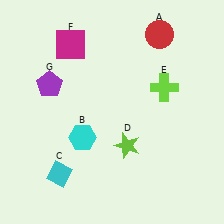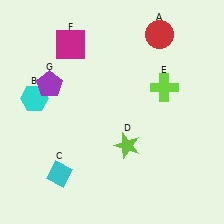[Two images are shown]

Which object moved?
The cyan hexagon (B) moved left.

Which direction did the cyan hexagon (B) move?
The cyan hexagon (B) moved left.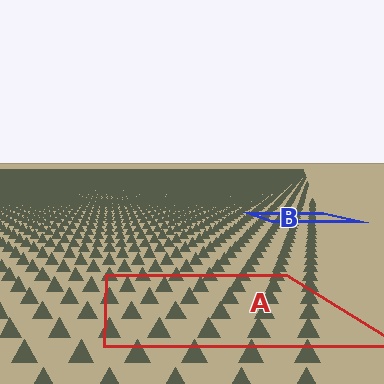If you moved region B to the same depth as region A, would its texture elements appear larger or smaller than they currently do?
They would appear larger. At a closer depth, the same texture elements are projected at a bigger on-screen size.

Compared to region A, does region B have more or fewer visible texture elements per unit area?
Region B has more texture elements per unit area — they are packed more densely because it is farther away.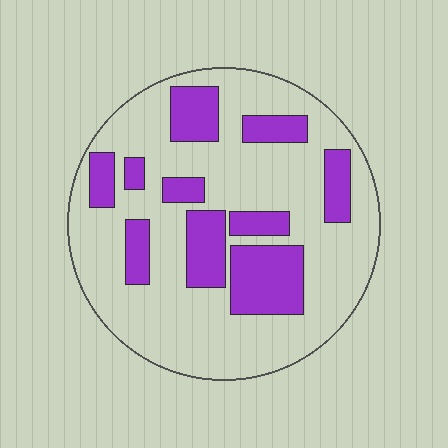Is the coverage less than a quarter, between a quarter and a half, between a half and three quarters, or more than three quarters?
Between a quarter and a half.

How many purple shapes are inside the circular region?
10.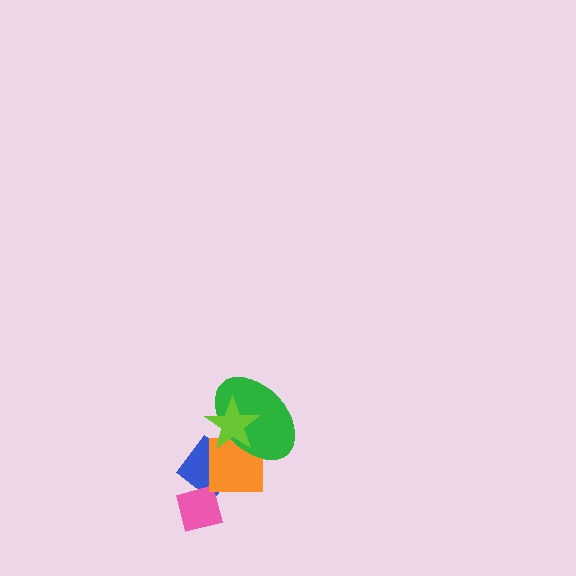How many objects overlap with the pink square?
1 object overlaps with the pink square.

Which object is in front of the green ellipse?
The lime star is in front of the green ellipse.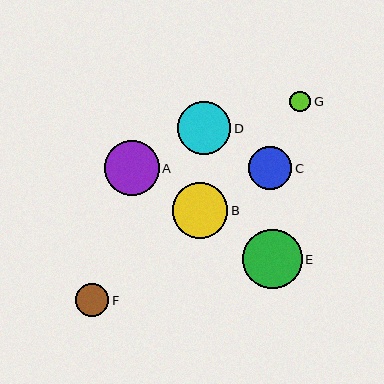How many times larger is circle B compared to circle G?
Circle B is approximately 2.7 times the size of circle G.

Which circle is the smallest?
Circle G is the smallest with a size of approximately 21 pixels.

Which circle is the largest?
Circle E is the largest with a size of approximately 59 pixels.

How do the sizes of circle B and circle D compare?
Circle B and circle D are approximately the same size.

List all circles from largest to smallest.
From largest to smallest: E, B, A, D, C, F, G.